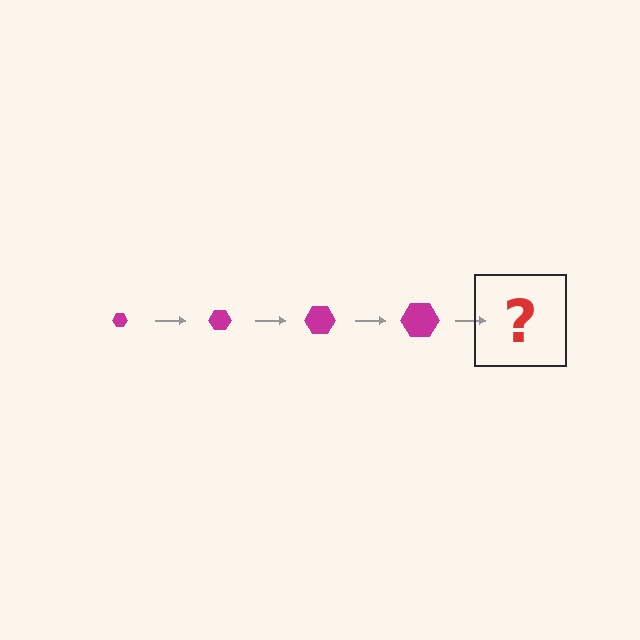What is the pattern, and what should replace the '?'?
The pattern is that the hexagon gets progressively larger each step. The '?' should be a magenta hexagon, larger than the previous one.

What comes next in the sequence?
The next element should be a magenta hexagon, larger than the previous one.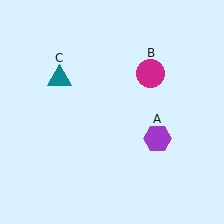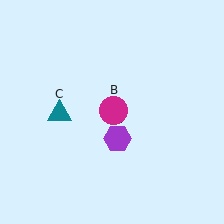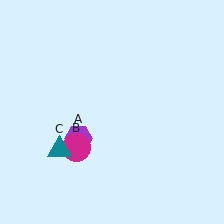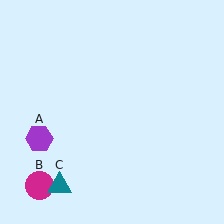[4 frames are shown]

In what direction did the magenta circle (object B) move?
The magenta circle (object B) moved down and to the left.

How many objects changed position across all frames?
3 objects changed position: purple hexagon (object A), magenta circle (object B), teal triangle (object C).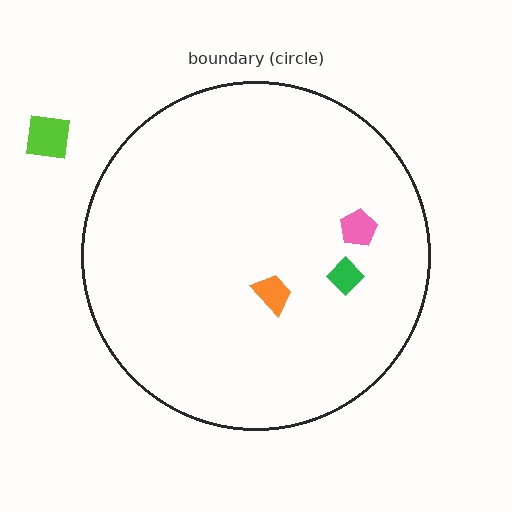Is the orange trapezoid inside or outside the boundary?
Inside.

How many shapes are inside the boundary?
3 inside, 1 outside.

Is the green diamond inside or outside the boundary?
Inside.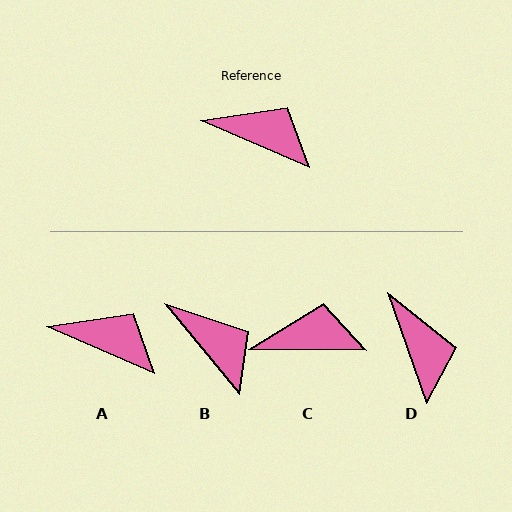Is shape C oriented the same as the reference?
No, it is off by about 23 degrees.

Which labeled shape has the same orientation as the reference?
A.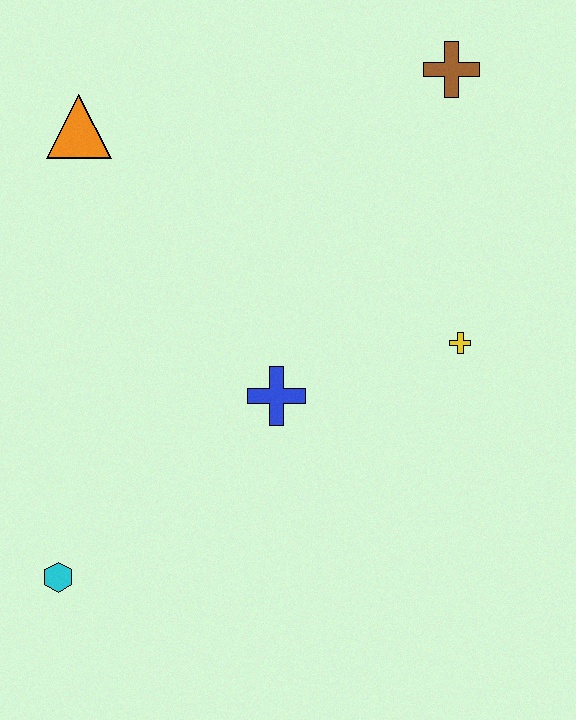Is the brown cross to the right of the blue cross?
Yes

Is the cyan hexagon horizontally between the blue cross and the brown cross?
No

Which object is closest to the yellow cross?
The blue cross is closest to the yellow cross.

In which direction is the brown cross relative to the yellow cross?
The brown cross is above the yellow cross.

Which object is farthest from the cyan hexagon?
The brown cross is farthest from the cyan hexagon.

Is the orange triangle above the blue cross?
Yes